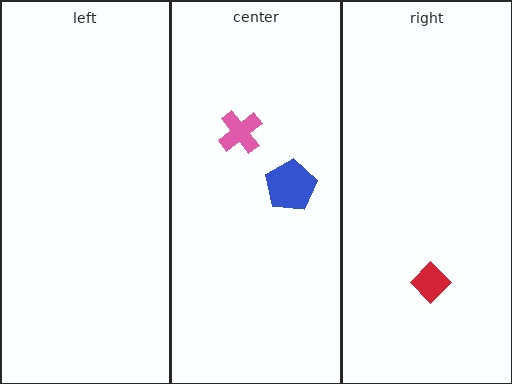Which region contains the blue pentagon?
The center region.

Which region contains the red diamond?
The right region.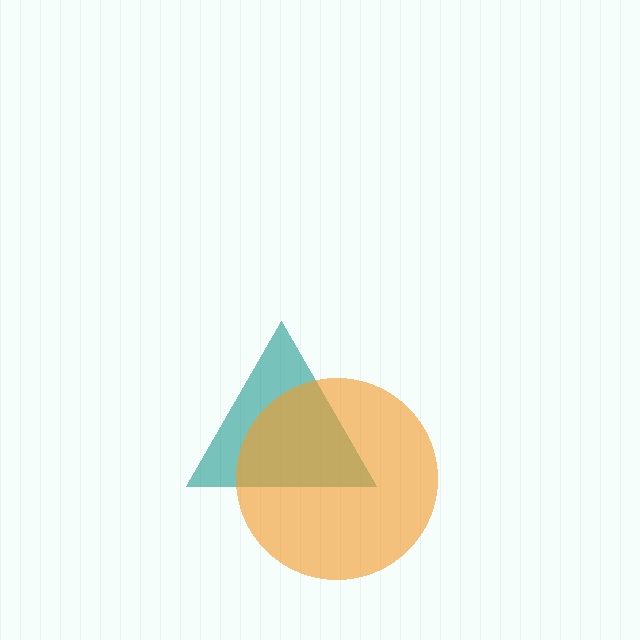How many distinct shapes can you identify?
There are 2 distinct shapes: a teal triangle, an orange circle.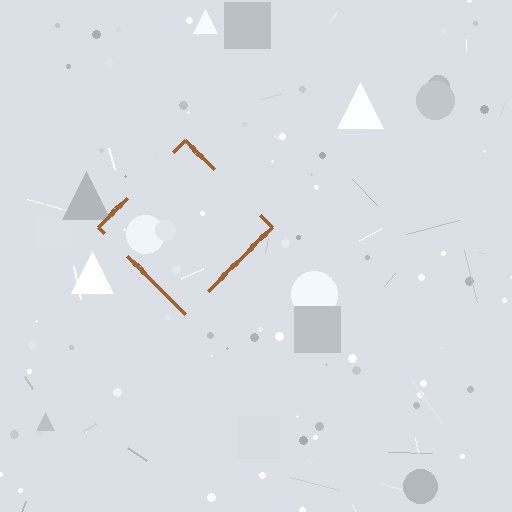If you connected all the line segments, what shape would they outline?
They would outline a diamond.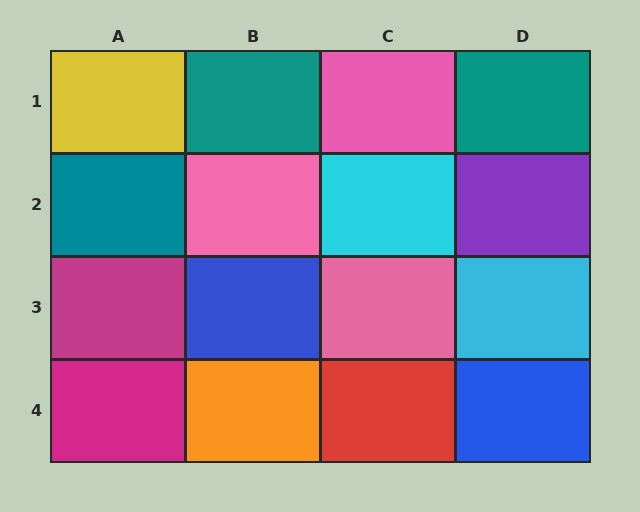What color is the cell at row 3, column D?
Cyan.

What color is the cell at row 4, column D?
Blue.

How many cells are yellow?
1 cell is yellow.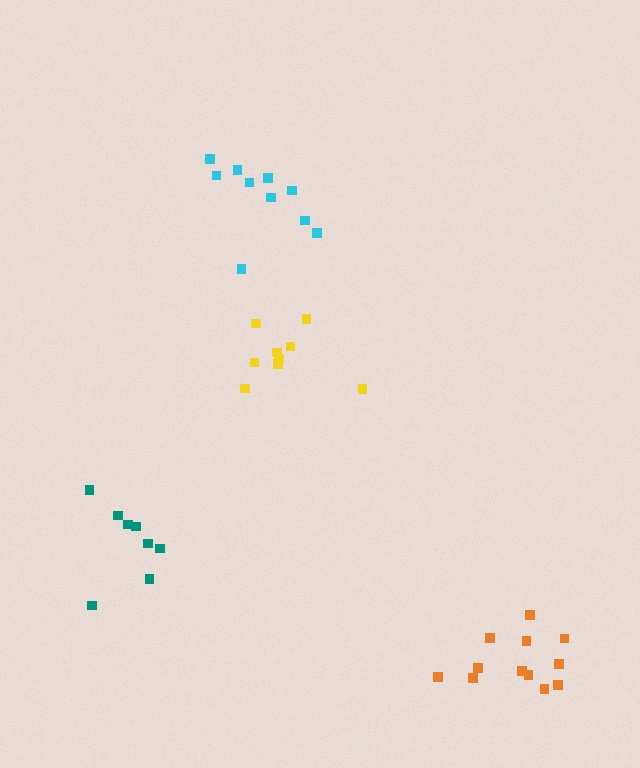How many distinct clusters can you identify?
There are 4 distinct clusters.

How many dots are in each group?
Group 1: 10 dots, Group 2: 8 dots, Group 3: 12 dots, Group 4: 9 dots (39 total).